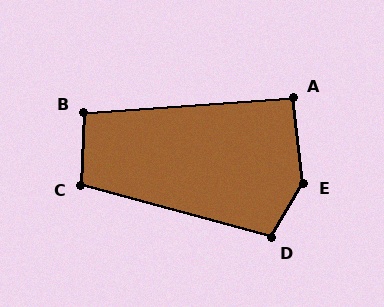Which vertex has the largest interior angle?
E, at approximately 142 degrees.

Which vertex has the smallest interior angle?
A, at approximately 93 degrees.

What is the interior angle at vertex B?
Approximately 96 degrees (obtuse).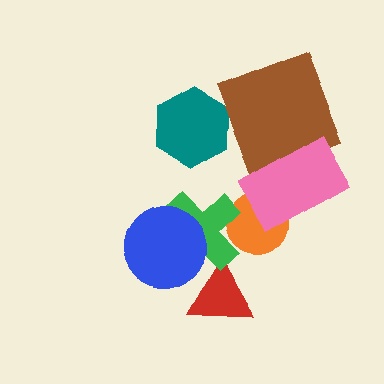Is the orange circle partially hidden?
Yes, it is partially covered by another shape.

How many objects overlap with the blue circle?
1 object overlaps with the blue circle.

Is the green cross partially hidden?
Yes, it is partially covered by another shape.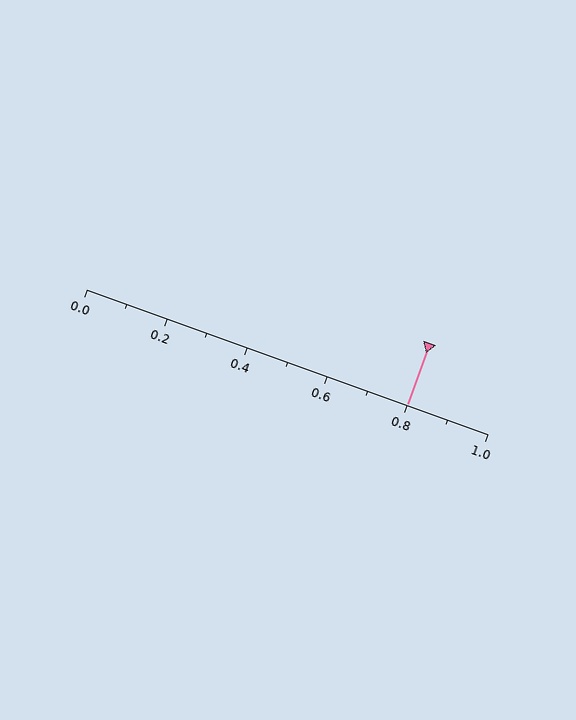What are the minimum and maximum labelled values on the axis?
The axis runs from 0.0 to 1.0.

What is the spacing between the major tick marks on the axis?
The major ticks are spaced 0.2 apart.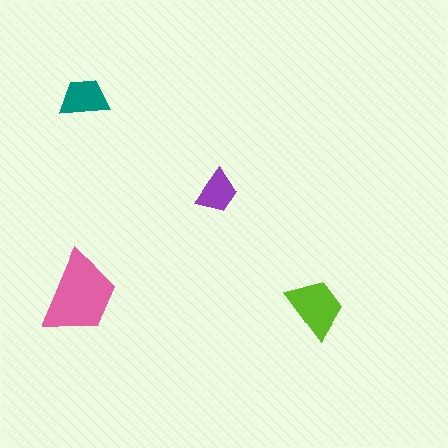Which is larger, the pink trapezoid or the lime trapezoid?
The pink one.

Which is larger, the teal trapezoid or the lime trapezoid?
The lime one.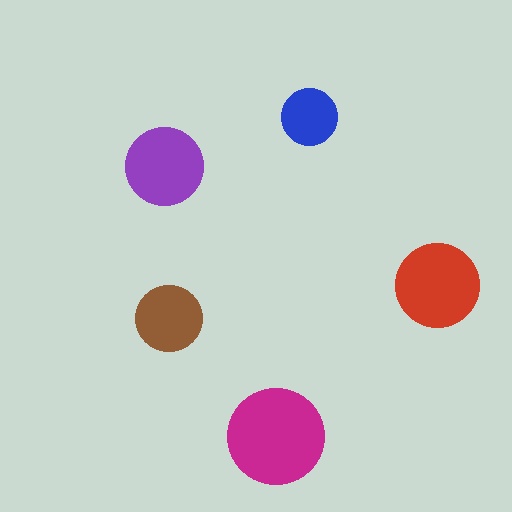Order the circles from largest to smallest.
the magenta one, the red one, the purple one, the brown one, the blue one.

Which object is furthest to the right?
The red circle is rightmost.